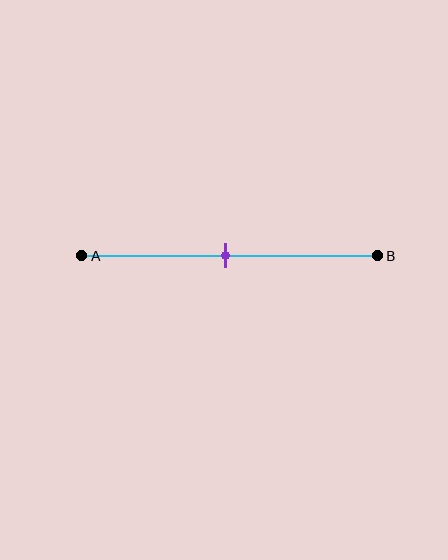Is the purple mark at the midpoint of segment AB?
Yes, the mark is approximately at the midpoint.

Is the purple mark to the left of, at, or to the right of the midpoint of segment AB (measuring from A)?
The purple mark is approximately at the midpoint of segment AB.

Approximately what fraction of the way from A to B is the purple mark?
The purple mark is approximately 50% of the way from A to B.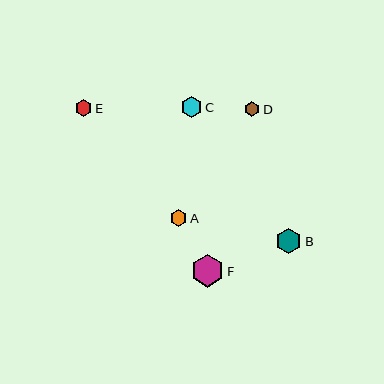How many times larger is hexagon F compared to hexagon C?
Hexagon F is approximately 1.6 times the size of hexagon C.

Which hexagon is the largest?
Hexagon F is the largest with a size of approximately 33 pixels.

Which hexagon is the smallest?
Hexagon D is the smallest with a size of approximately 16 pixels.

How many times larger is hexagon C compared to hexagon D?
Hexagon C is approximately 1.3 times the size of hexagon D.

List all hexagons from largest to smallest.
From largest to smallest: F, B, C, E, A, D.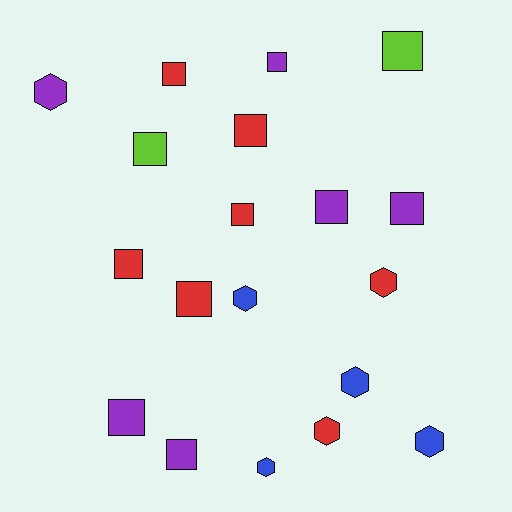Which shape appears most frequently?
Square, with 12 objects.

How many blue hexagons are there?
There are 4 blue hexagons.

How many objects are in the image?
There are 19 objects.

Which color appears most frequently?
Red, with 7 objects.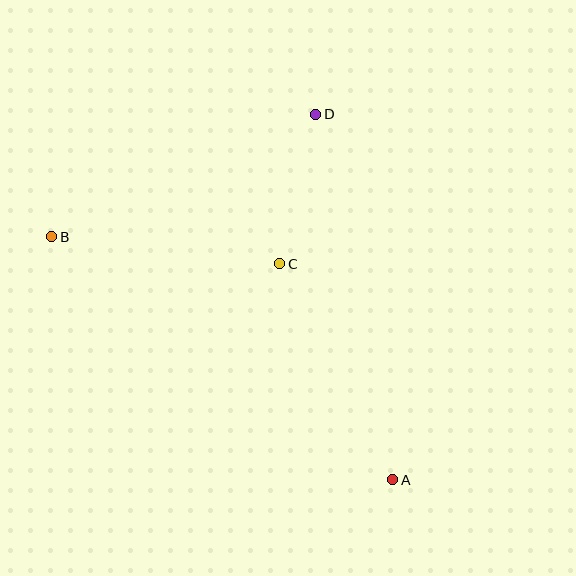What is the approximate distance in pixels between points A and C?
The distance between A and C is approximately 243 pixels.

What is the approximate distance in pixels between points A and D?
The distance between A and D is approximately 373 pixels.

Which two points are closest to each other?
Points C and D are closest to each other.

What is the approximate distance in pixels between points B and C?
The distance between B and C is approximately 230 pixels.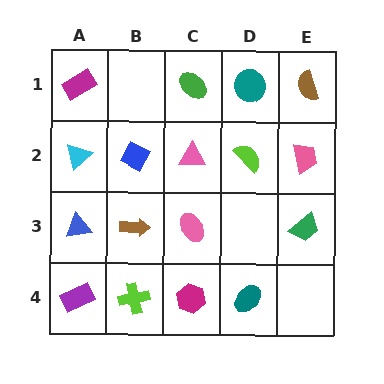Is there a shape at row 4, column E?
No, that cell is empty.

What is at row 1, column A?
A magenta rectangle.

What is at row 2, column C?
A pink triangle.